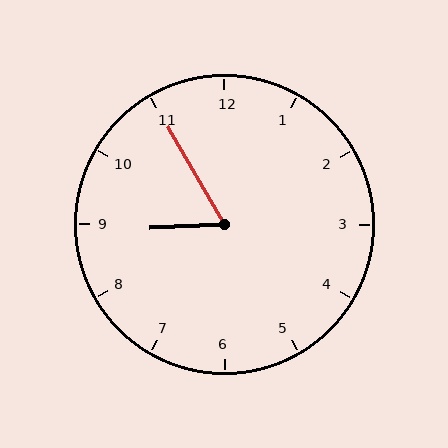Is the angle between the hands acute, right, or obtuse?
It is acute.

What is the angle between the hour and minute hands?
Approximately 62 degrees.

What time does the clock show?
8:55.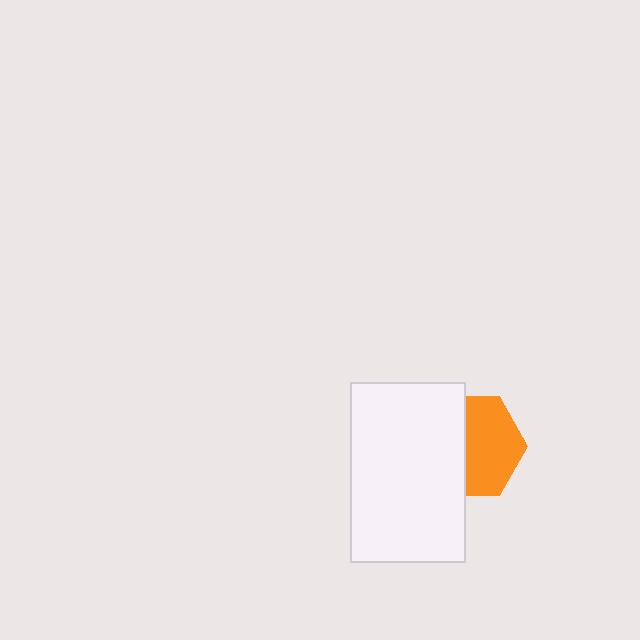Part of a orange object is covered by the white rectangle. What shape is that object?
It is a hexagon.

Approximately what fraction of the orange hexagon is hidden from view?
Roughly 44% of the orange hexagon is hidden behind the white rectangle.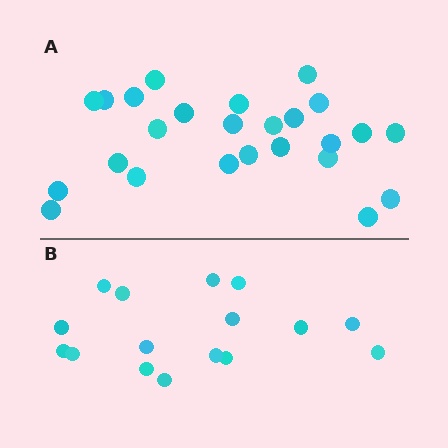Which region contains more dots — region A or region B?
Region A (the top region) has more dots.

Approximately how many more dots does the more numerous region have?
Region A has roughly 8 or so more dots than region B.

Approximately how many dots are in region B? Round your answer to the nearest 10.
About 20 dots. (The exact count is 16, which rounds to 20.)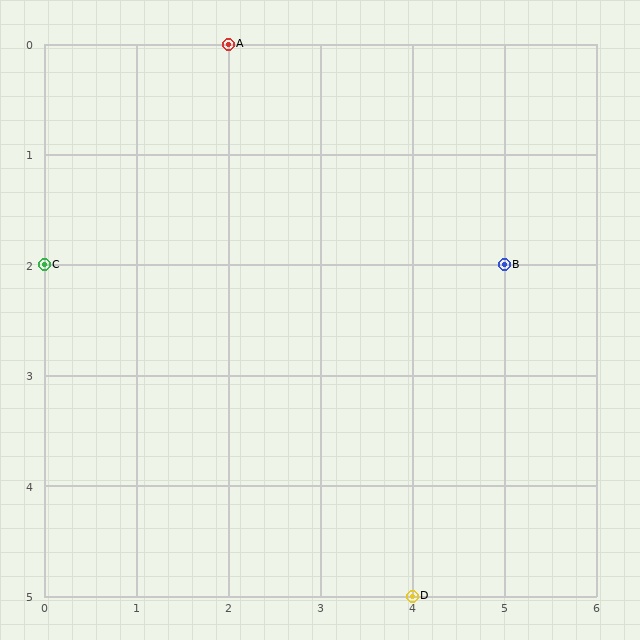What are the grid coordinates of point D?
Point D is at grid coordinates (4, 5).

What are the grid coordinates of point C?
Point C is at grid coordinates (0, 2).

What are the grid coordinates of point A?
Point A is at grid coordinates (2, 0).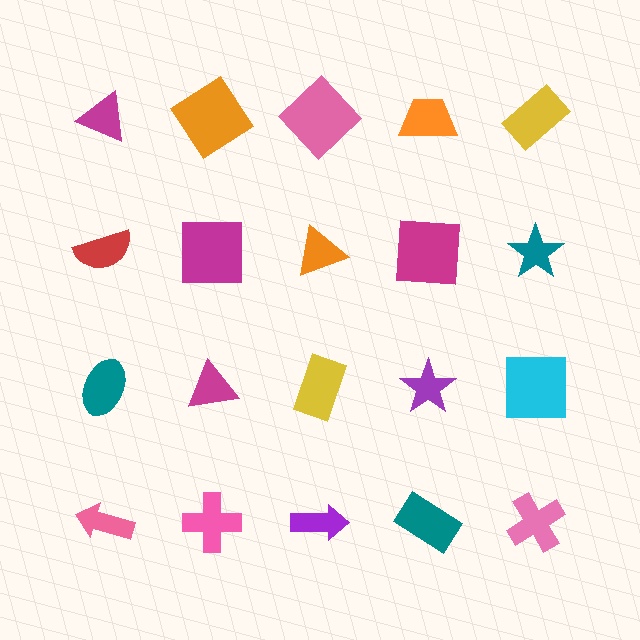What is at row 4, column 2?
A pink cross.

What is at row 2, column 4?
A magenta square.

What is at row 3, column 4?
A purple star.